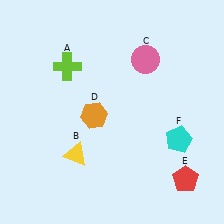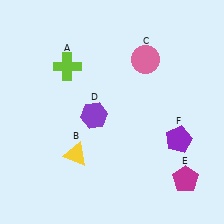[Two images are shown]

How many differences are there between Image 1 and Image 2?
There are 3 differences between the two images.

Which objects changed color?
D changed from orange to purple. E changed from red to magenta. F changed from cyan to purple.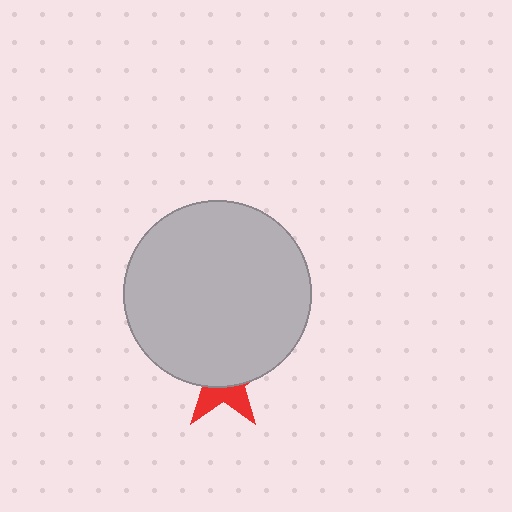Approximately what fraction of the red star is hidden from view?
Roughly 64% of the red star is hidden behind the light gray circle.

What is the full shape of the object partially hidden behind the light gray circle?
The partially hidden object is a red star.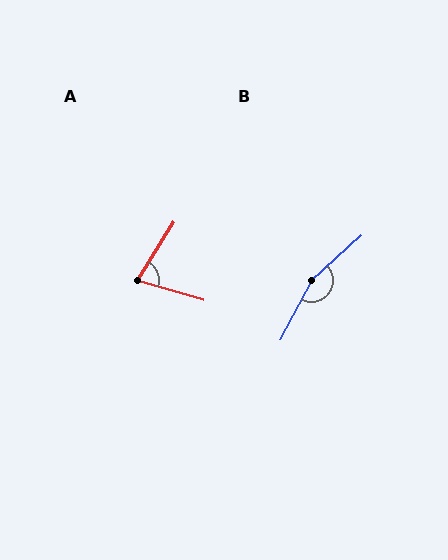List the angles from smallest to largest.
A (74°), B (160°).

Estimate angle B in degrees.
Approximately 160 degrees.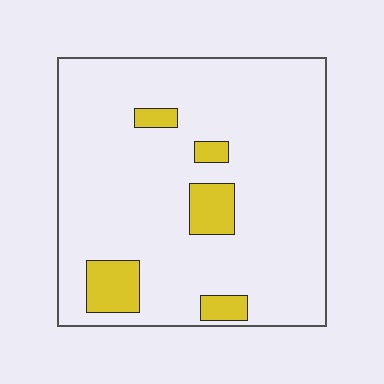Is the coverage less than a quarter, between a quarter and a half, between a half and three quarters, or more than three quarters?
Less than a quarter.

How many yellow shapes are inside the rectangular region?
5.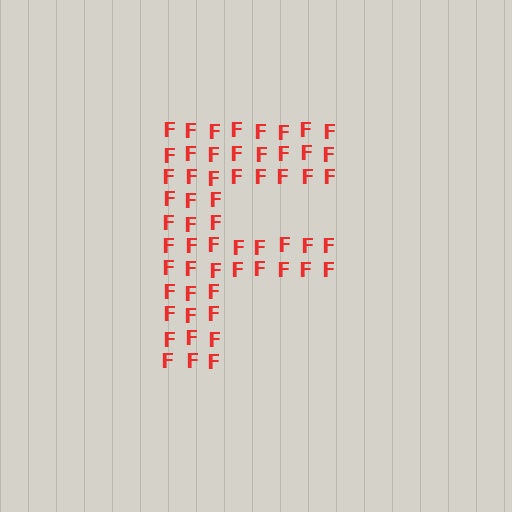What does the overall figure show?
The overall figure shows the letter F.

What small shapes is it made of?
It is made of small letter F's.